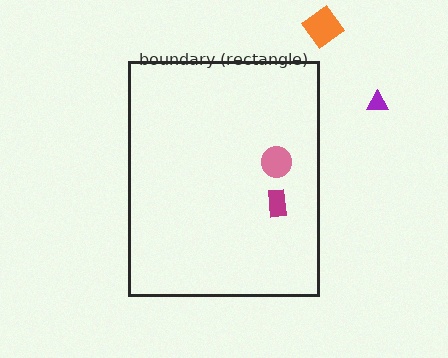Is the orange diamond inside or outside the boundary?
Outside.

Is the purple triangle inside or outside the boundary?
Outside.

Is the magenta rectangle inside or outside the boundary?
Inside.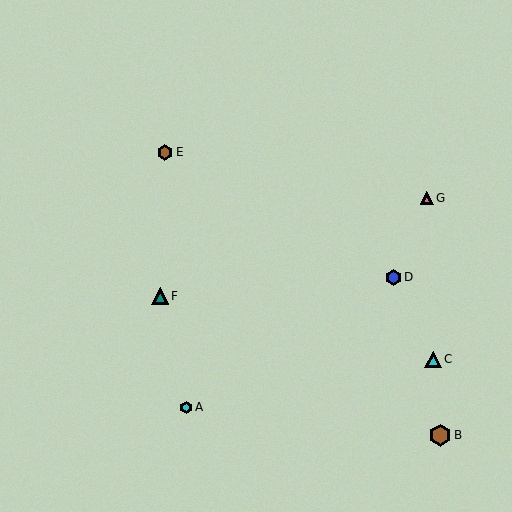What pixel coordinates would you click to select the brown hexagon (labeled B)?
Click at (440, 435) to select the brown hexagon B.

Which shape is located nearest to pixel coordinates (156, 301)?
The teal triangle (labeled F) at (160, 296) is nearest to that location.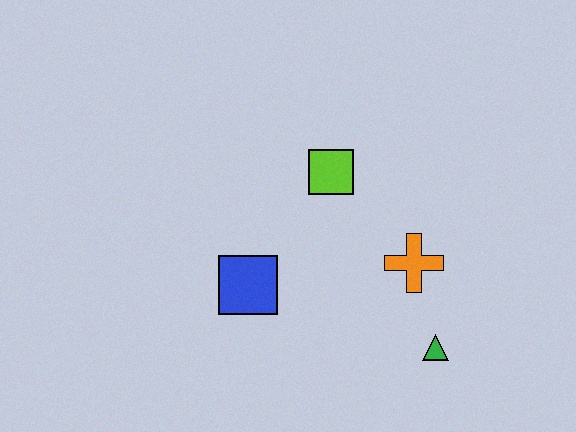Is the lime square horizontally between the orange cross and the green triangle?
No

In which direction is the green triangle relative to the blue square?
The green triangle is to the right of the blue square.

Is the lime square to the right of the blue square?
Yes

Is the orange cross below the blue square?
No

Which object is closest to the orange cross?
The green triangle is closest to the orange cross.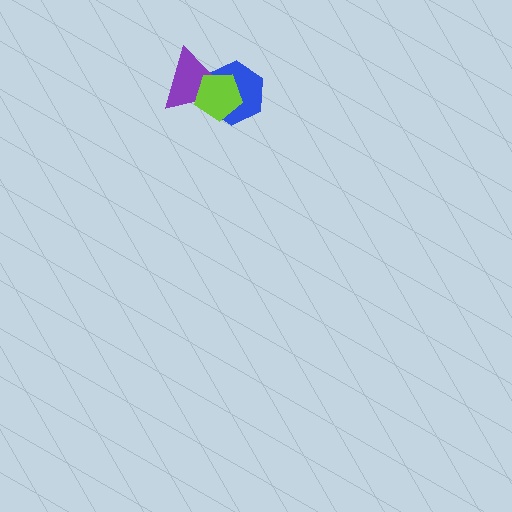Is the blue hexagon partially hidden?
Yes, it is partially covered by another shape.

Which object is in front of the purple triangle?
The lime pentagon is in front of the purple triangle.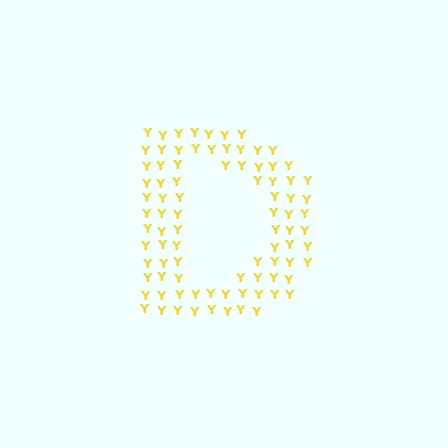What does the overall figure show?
The overall figure shows the letter D.